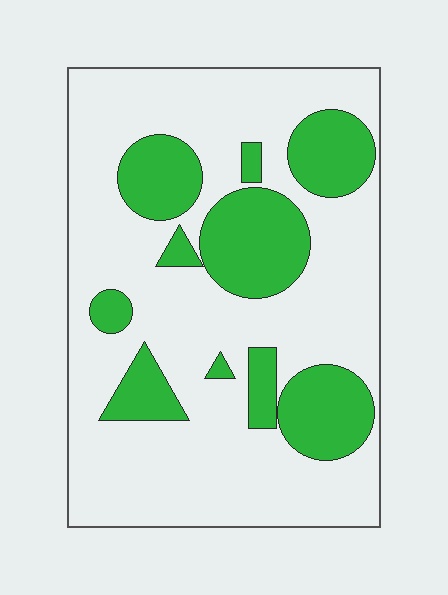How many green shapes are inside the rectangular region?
10.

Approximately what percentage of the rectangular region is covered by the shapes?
Approximately 25%.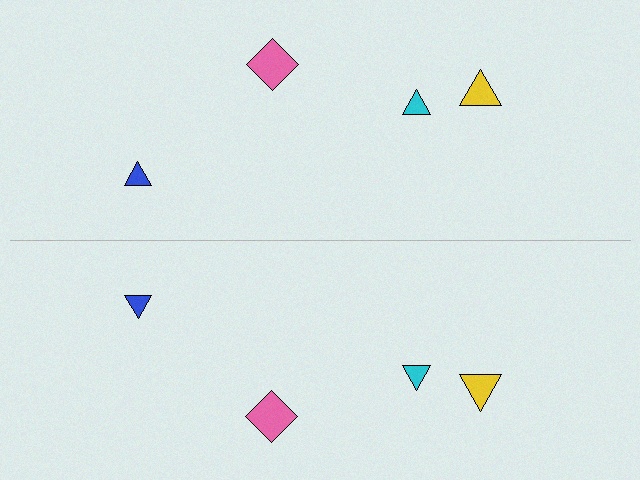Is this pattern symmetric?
Yes, this pattern has bilateral (reflection) symmetry.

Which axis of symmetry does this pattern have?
The pattern has a horizontal axis of symmetry running through the center of the image.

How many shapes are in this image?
There are 8 shapes in this image.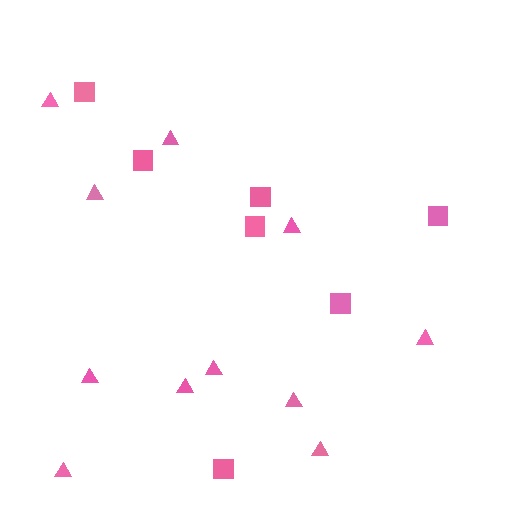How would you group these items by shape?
There are 2 groups: one group of squares (7) and one group of triangles (11).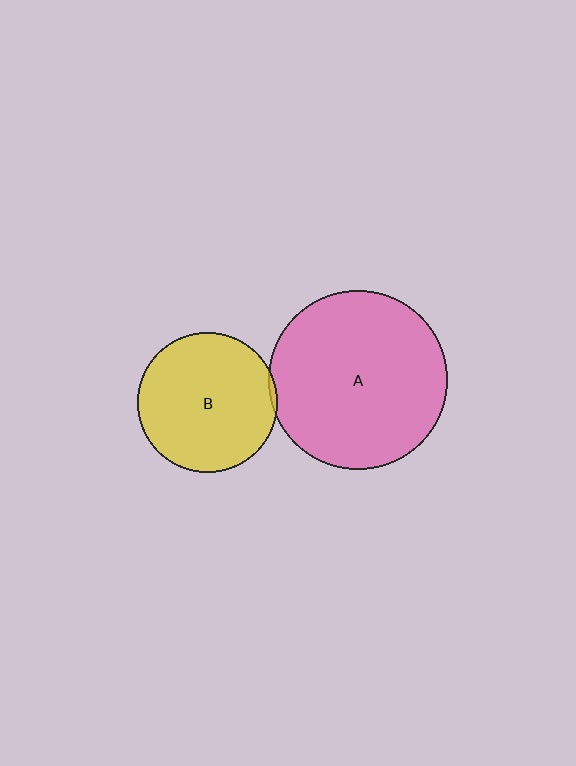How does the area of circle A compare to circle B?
Approximately 1.6 times.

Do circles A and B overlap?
Yes.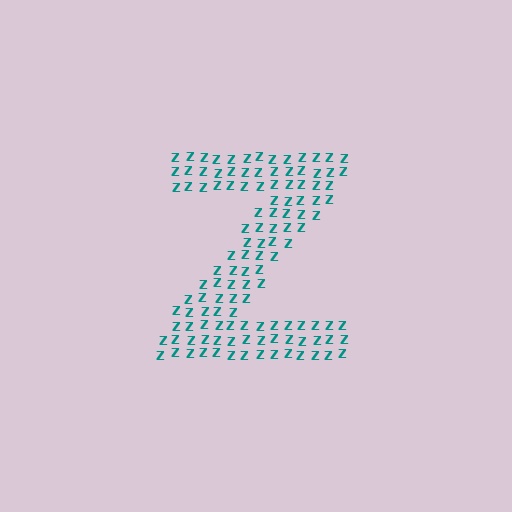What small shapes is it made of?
It is made of small letter Z's.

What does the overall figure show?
The overall figure shows the letter Z.